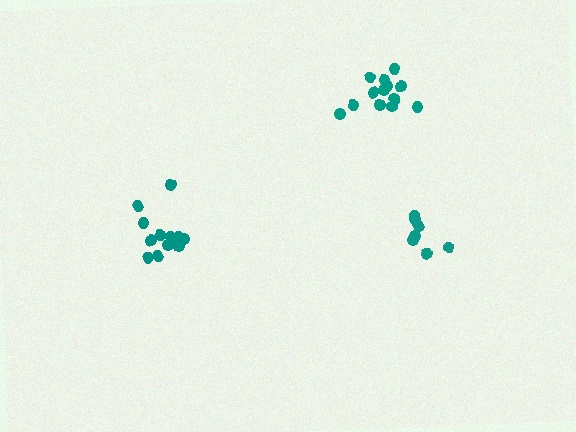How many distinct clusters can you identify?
There are 3 distinct clusters.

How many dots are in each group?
Group 1: 7 dots, Group 2: 13 dots, Group 3: 13 dots (33 total).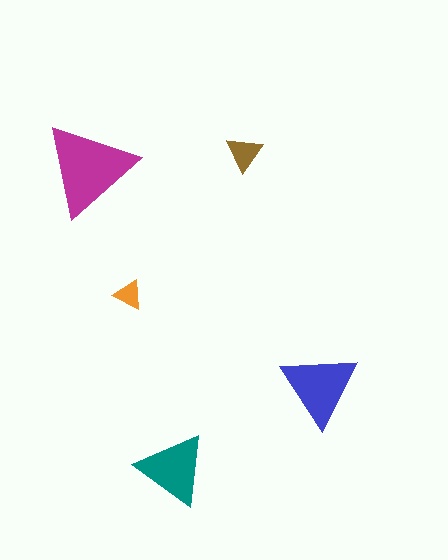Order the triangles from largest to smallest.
the magenta one, the blue one, the teal one, the brown one, the orange one.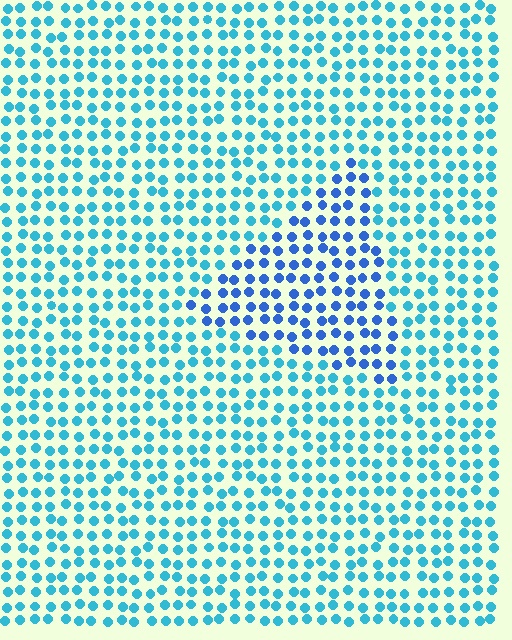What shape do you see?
I see a triangle.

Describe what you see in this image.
The image is filled with small cyan elements in a uniform arrangement. A triangle-shaped region is visible where the elements are tinted to a slightly different hue, forming a subtle color boundary.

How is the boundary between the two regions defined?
The boundary is defined purely by a slight shift in hue (about 31 degrees). Spacing, size, and orientation are identical on both sides.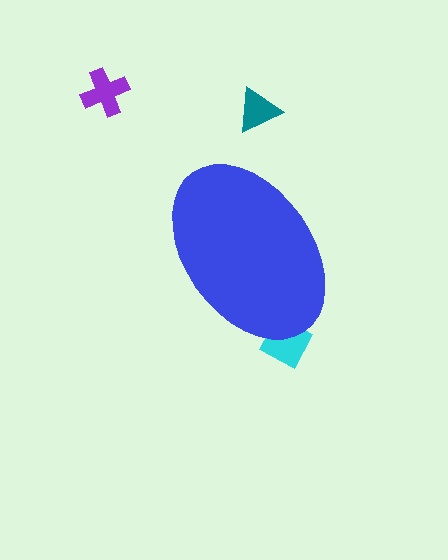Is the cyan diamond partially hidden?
Yes, the cyan diamond is partially hidden behind the blue ellipse.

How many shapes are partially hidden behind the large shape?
1 shape is partially hidden.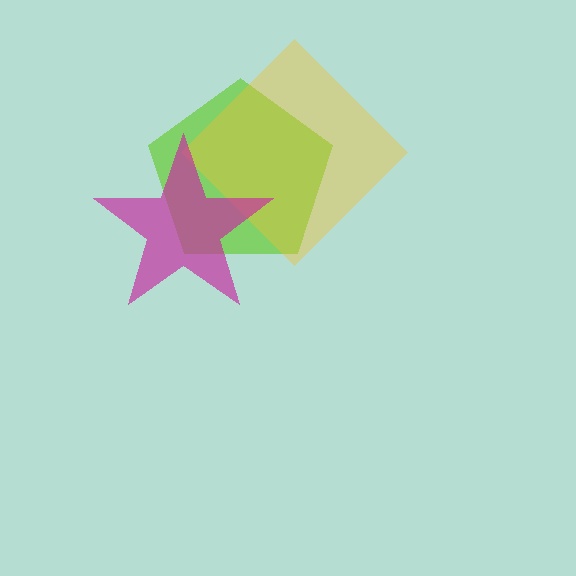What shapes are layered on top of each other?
The layered shapes are: a lime pentagon, a yellow diamond, a magenta star.